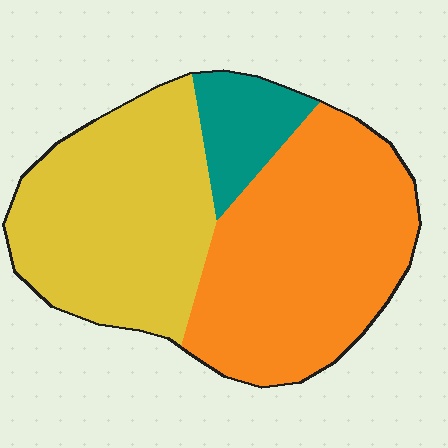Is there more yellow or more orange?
Orange.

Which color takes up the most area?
Orange, at roughly 45%.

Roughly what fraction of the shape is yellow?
Yellow takes up about two fifths (2/5) of the shape.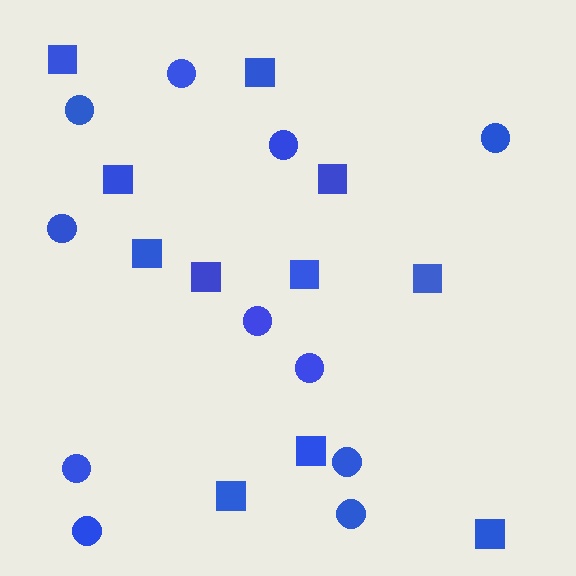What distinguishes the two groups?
There are 2 groups: one group of circles (11) and one group of squares (11).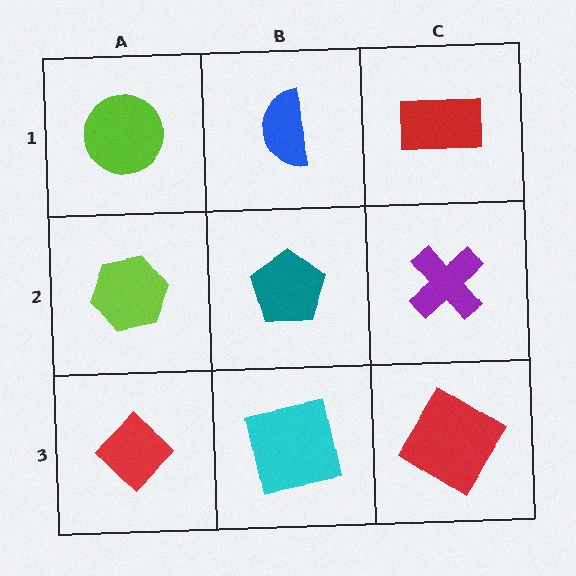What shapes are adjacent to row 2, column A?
A lime circle (row 1, column A), a red diamond (row 3, column A), a teal pentagon (row 2, column B).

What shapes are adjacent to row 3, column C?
A purple cross (row 2, column C), a cyan square (row 3, column B).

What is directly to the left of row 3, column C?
A cyan square.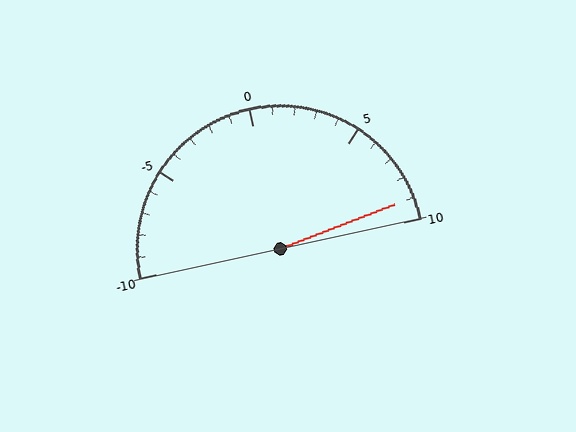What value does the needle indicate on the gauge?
The needle indicates approximately 9.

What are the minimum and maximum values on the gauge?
The gauge ranges from -10 to 10.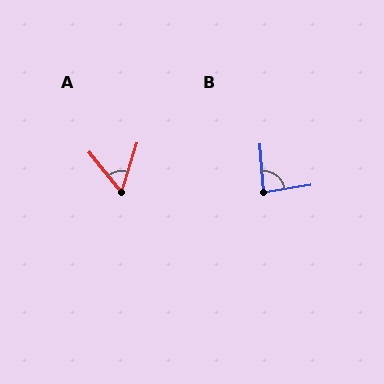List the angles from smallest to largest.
A (56°), B (86°).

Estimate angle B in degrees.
Approximately 86 degrees.